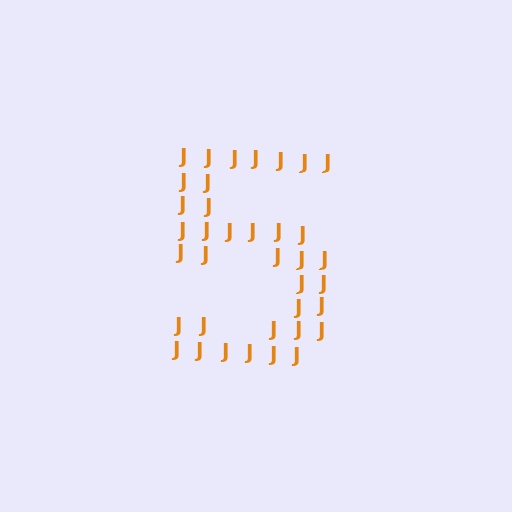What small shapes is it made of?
It is made of small letter J's.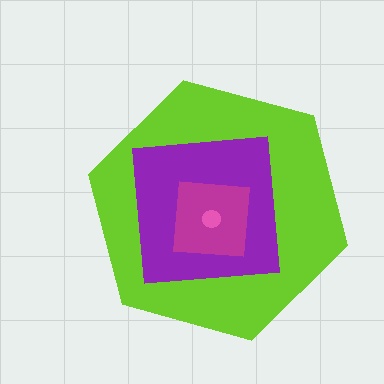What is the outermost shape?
The lime hexagon.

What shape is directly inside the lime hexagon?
The purple square.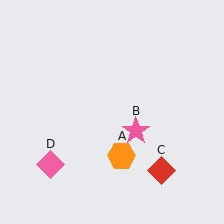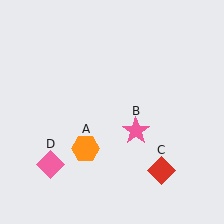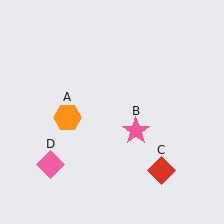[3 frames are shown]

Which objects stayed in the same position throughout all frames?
Pink star (object B) and red diamond (object C) and pink diamond (object D) remained stationary.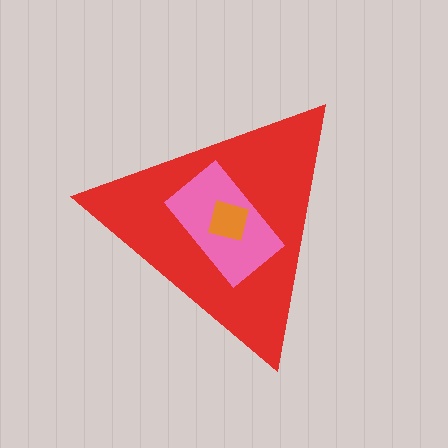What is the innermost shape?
The orange square.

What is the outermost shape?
The red triangle.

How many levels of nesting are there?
3.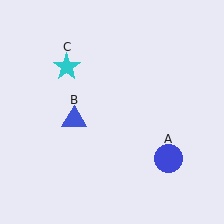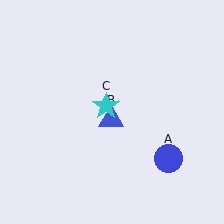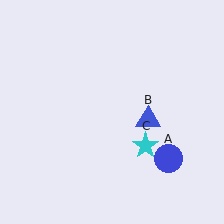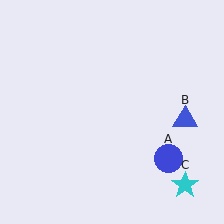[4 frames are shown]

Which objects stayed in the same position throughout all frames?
Blue circle (object A) remained stationary.